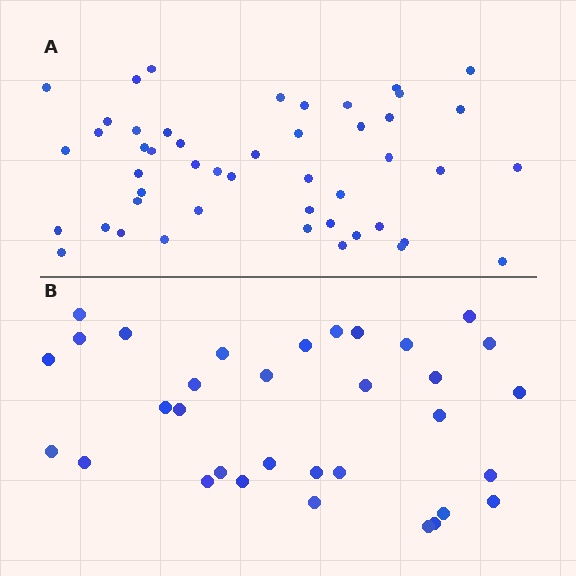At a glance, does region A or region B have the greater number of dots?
Region A (the top region) has more dots.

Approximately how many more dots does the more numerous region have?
Region A has approximately 15 more dots than region B.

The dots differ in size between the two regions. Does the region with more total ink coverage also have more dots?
No. Region B has more total ink coverage because its dots are larger, but region A actually contains more individual dots. Total area can be misleading — the number of items is what matters here.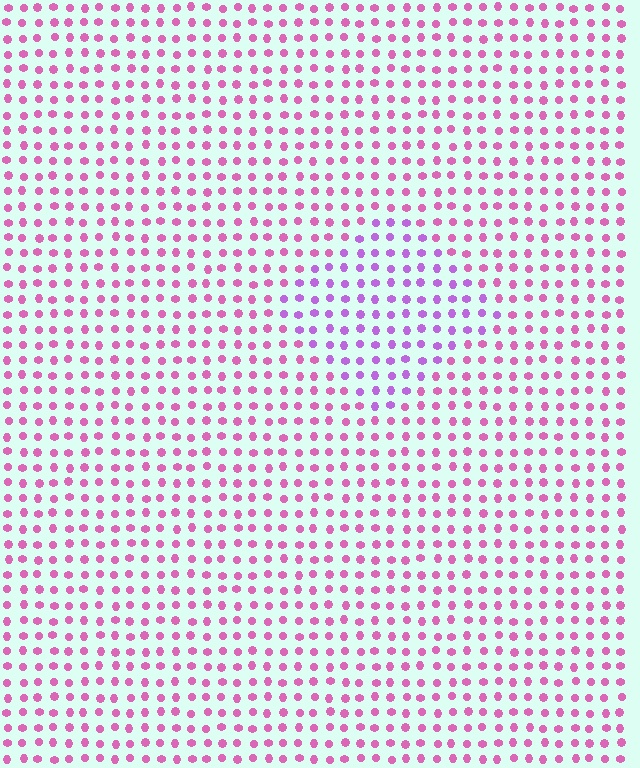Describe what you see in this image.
The image is filled with small pink elements in a uniform arrangement. A diamond-shaped region is visible where the elements are tinted to a slightly different hue, forming a subtle color boundary.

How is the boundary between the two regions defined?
The boundary is defined purely by a slight shift in hue (about 35 degrees). Spacing, size, and orientation are identical on both sides.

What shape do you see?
I see a diamond.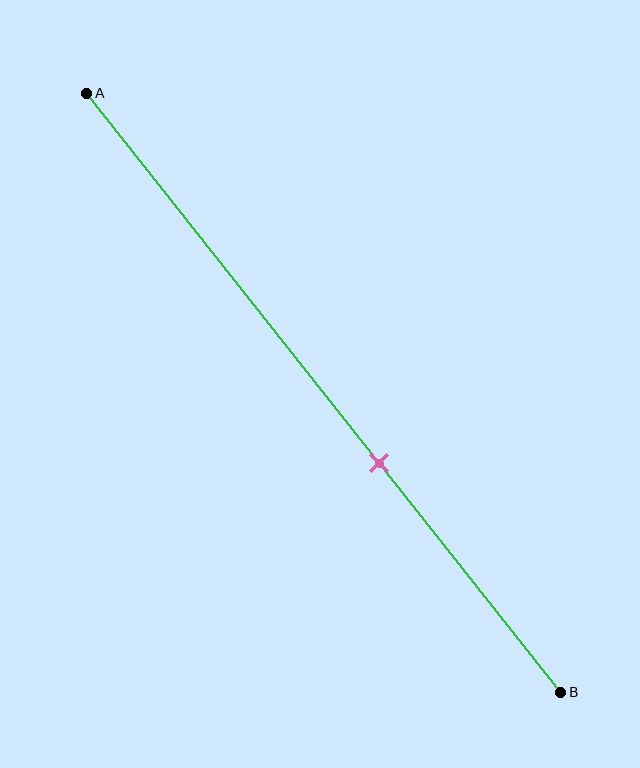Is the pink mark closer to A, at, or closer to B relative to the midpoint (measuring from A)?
The pink mark is closer to point B than the midpoint of segment AB.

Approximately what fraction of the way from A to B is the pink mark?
The pink mark is approximately 60% of the way from A to B.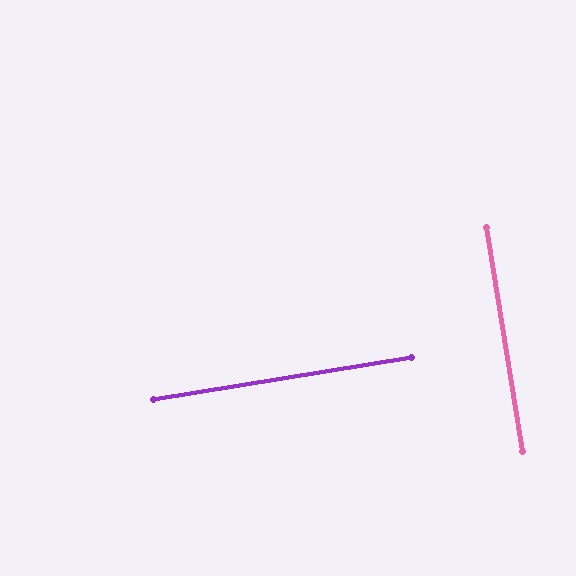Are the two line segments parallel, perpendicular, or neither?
Perpendicular — they meet at approximately 90°.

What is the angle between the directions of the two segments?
Approximately 90 degrees.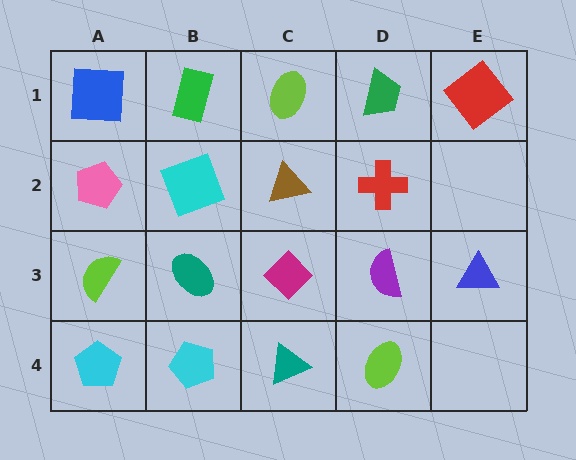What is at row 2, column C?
A brown triangle.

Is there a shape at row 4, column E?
No, that cell is empty.